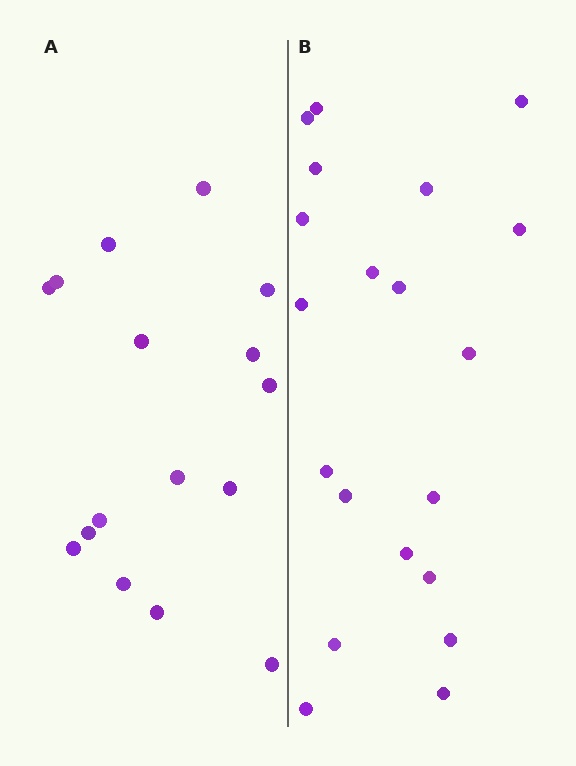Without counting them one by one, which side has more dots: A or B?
Region B (the right region) has more dots.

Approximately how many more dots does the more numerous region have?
Region B has about 4 more dots than region A.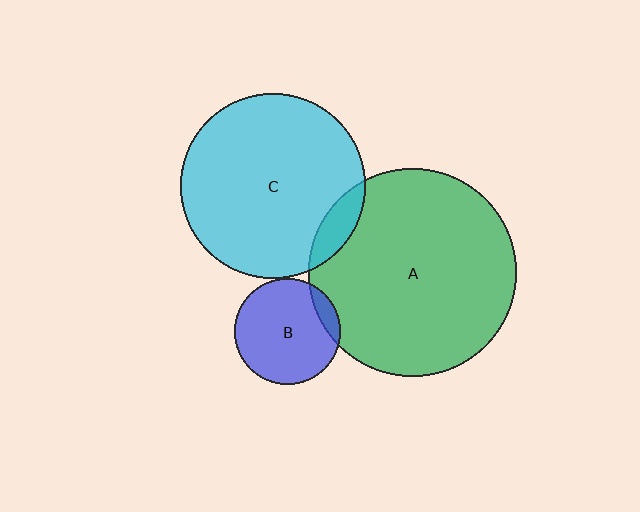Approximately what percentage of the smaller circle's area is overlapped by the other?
Approximately 10%.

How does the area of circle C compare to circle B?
Approximately 3.0 times.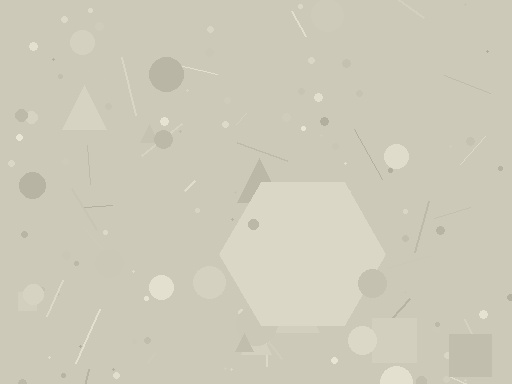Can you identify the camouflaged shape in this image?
The camouflaged shape is a hexagon.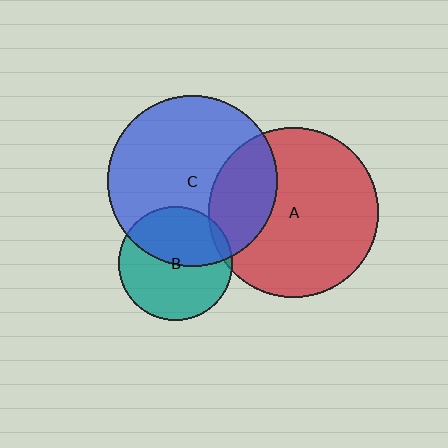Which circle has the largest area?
Circle C (blue).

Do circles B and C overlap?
Yes.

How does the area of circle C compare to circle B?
Approximately 2.2 times.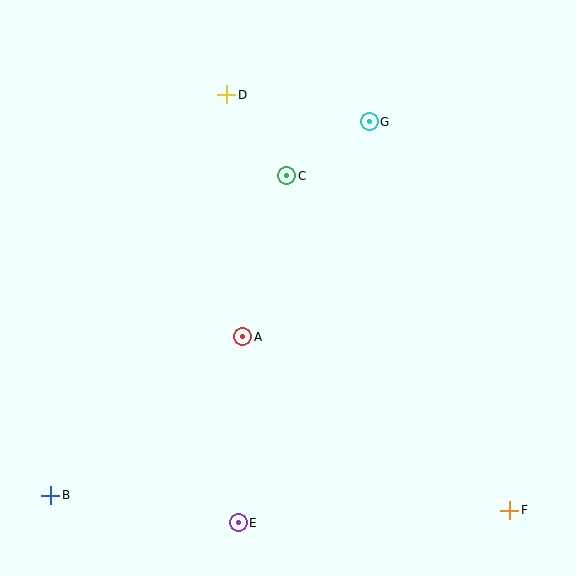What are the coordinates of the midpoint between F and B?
The midpoint between F and B is at (280, 503).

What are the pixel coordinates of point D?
Point D is at (227, 95).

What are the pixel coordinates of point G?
Point G is at (369, 122).